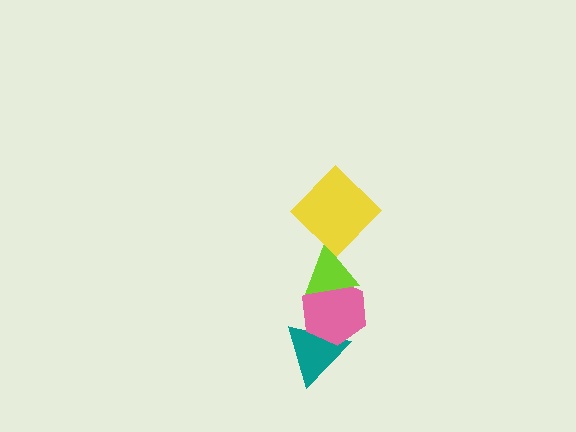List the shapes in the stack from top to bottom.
From top to bottom: the yellow diamond, the lime triangle, the pink hexagon, the teal triangle.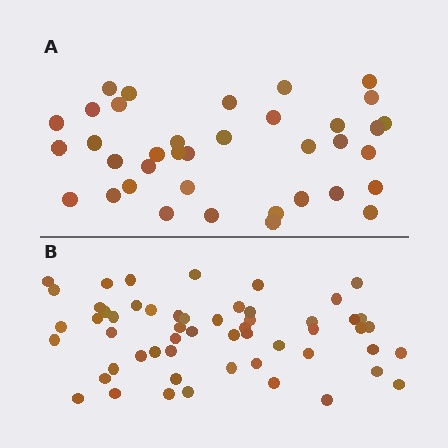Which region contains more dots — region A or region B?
Region B (the bottom region) has more dots.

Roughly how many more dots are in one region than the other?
Region B has approximately 20 more dots than region A.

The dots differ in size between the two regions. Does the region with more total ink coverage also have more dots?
No. Region A has more total ink coverage because its dots are larger, but region B actually contains more individual dots. Total area can be misleading — the number of items is what matters here.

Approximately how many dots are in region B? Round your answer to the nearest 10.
About 60 dots. (The exact count is 55, which rounds to 60.)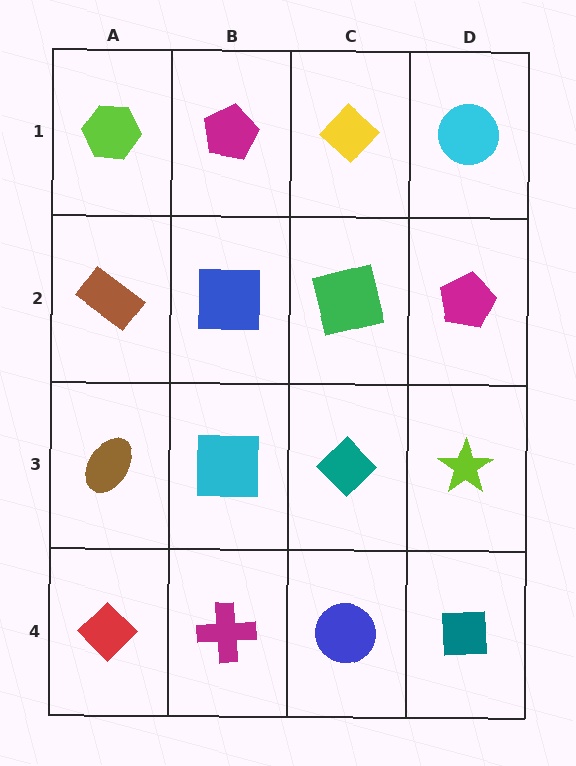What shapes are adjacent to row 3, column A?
A brown rectangle (row 2, column A), a red diamond (row 4, column A), a cyan square (row 3, column B).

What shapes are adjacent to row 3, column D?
A magenta pentagon (row 2, column D), a teal square (row 4, column D), a teal diamond (row 3, column C).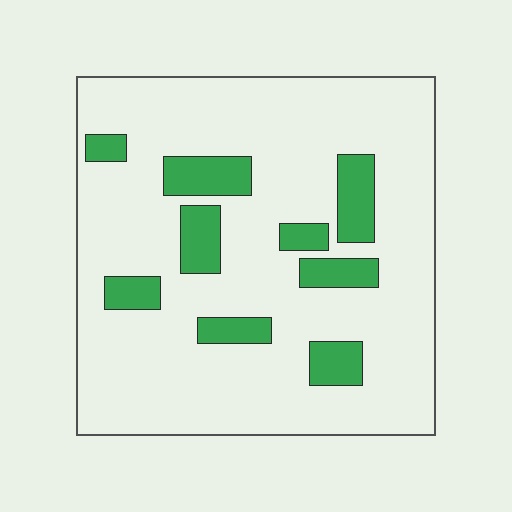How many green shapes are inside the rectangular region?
9.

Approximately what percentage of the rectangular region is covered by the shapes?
Approximately 15%.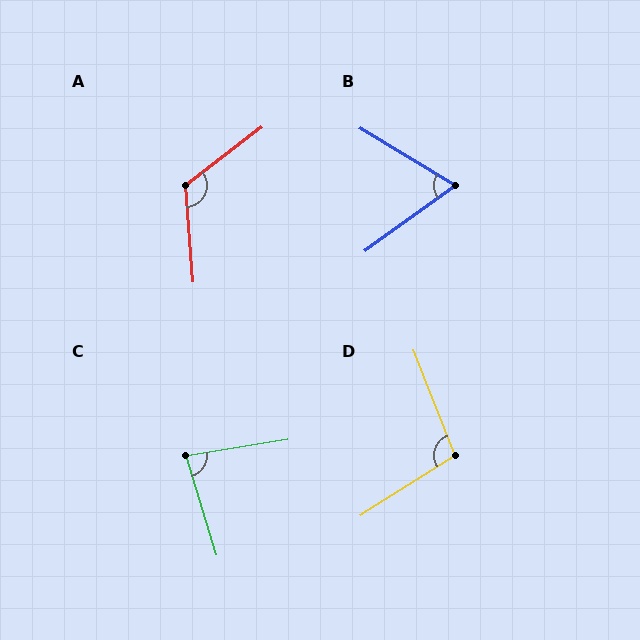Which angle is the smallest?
B, at approximately 67 degrees.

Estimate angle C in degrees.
Approximately 82 degrees.